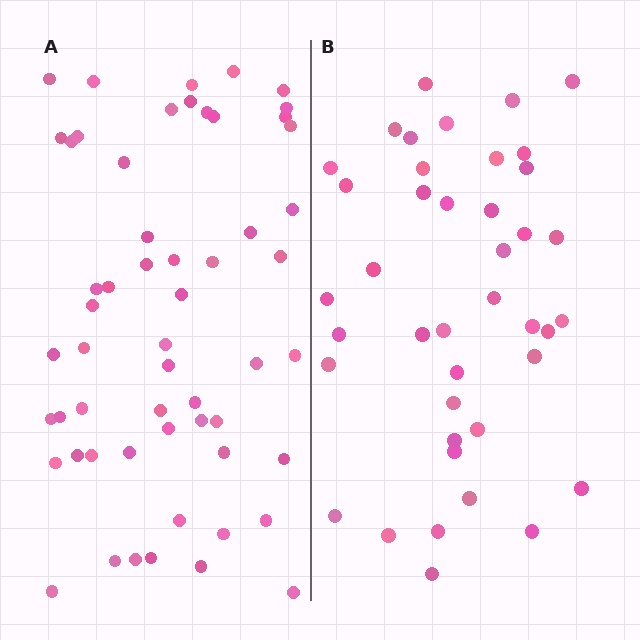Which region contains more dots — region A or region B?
Region A (the left region) has more dots.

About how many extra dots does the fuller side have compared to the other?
Region A has approximately 15 more dots than region B.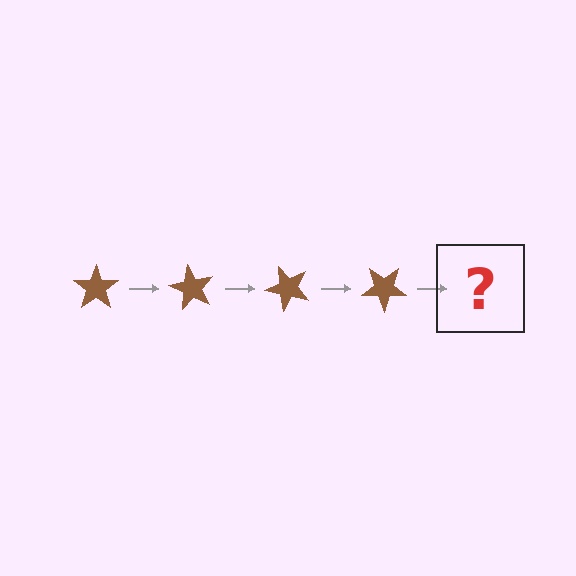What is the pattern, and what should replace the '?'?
The pattern is that the star rotates 60 degrees each step. The '?' should be a brown star rotated 240 degrees.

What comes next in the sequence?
The next element should be a brown star rotated 240 degrees.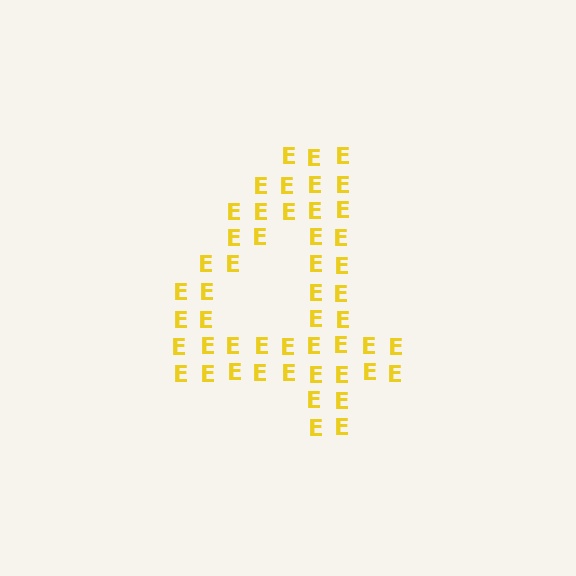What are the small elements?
The small elements are letter E's.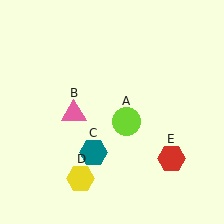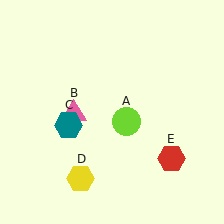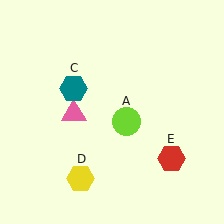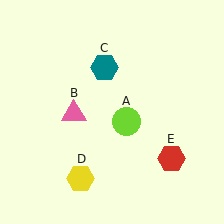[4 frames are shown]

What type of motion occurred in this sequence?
The teal hexagon (object C) rotated clockwise around the center of the scene.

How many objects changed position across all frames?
1 object changed position: teal hexagon (object C).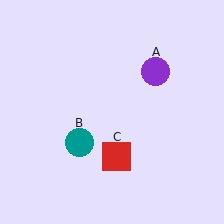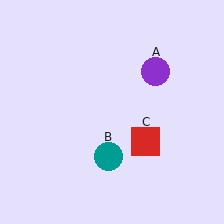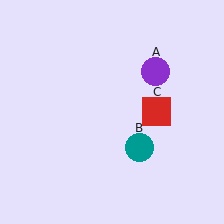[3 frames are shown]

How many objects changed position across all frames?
2 objects changed position: teal circle (object B), red square (object C).